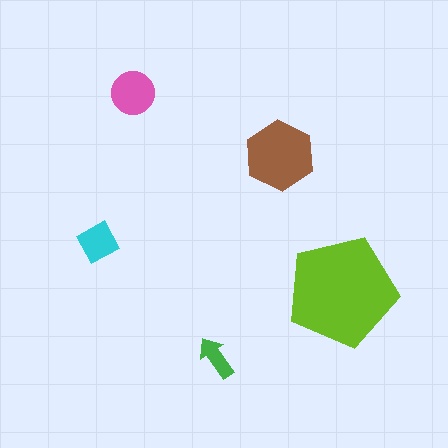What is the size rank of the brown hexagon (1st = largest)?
2nd.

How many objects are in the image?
There are 5 objects in the image.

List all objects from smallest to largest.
The green arrow, the cyan diamond, the pink circle, the brown hexagon, the lime pentagon.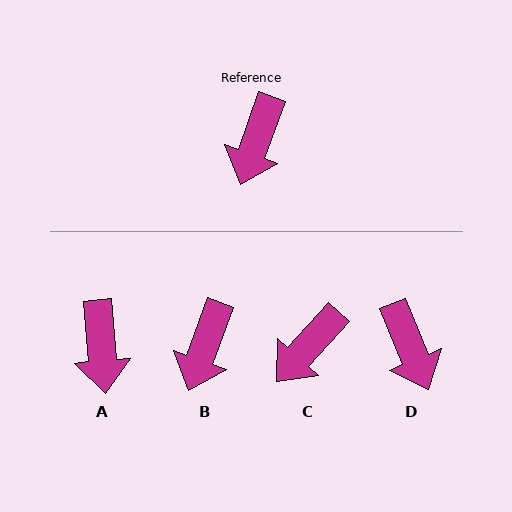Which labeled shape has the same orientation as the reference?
B.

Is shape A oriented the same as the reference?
No, it is off by about 25 degrees.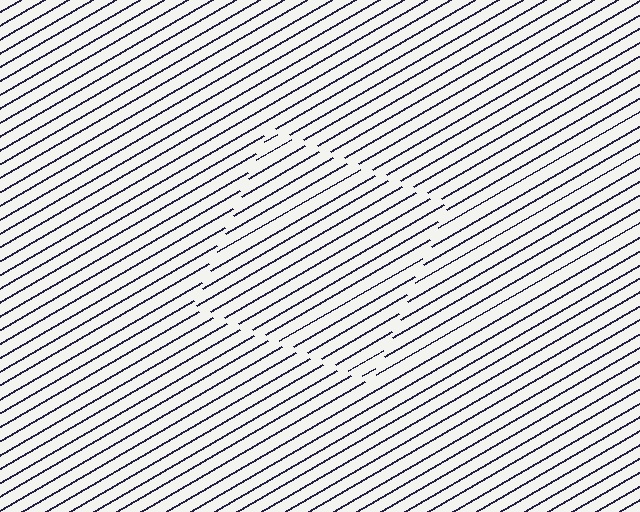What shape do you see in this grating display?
An illusory square. The interior of the shape contains the same grating, shifted by half a period — the contour is defined by the phase discontinuity where line-ends from the inner and outer gratings abut.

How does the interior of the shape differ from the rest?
The interior of the shape contains the same grating, shifted by half a period — the contour is defined by the phase discontinuity where line-ends from the inner and outer gratings abut.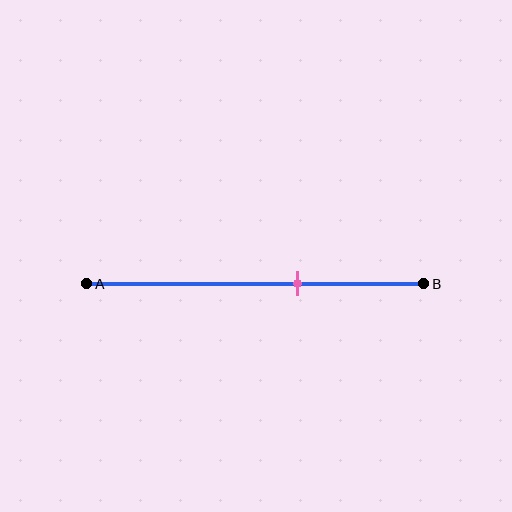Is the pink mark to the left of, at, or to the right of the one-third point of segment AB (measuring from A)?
The pink mark is to the right of the one-third point of segment AB.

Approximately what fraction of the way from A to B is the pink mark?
The pink mark is approximately 65% of the way from A to B.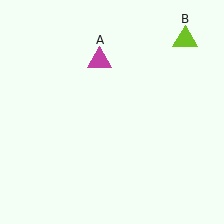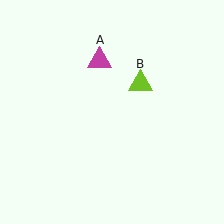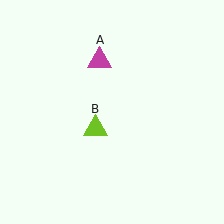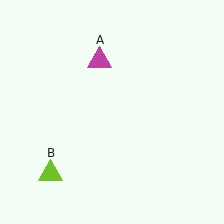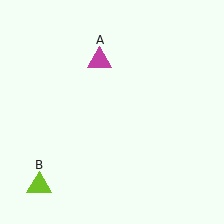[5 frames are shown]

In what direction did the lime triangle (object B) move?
The lime triangle (object B) moved down and to the left.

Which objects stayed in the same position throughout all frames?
Magenta triangle (object A) remained stationary.